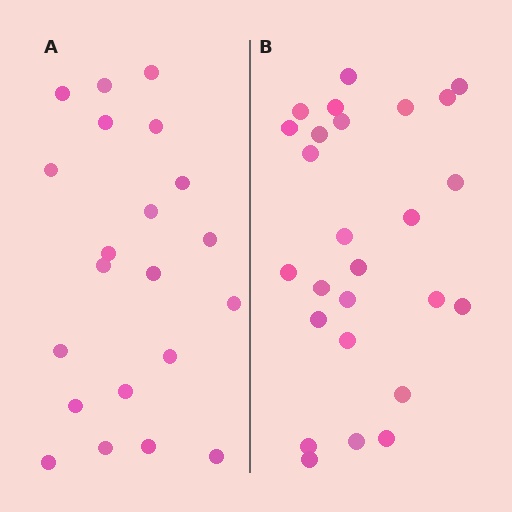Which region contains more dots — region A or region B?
Region B (the right region) has more dots.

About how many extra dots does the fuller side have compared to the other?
Region B has about 5 more dots than region A.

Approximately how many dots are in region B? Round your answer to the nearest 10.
About 30 dots. (The exact count is 26, which rounds to 30.)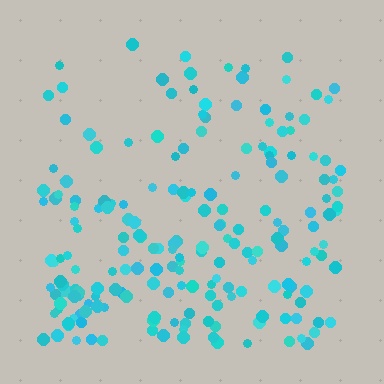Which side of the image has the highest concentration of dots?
The bottom.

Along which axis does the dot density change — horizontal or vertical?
Vertical.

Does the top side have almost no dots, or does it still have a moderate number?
Still a moderate number, just noticeably fewer than the bottom.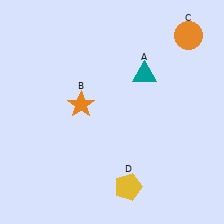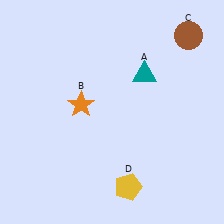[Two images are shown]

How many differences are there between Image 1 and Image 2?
There is 1 difference between the two images.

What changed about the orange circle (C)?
In Image 1, C is orange. In Image 2, it changed to brown.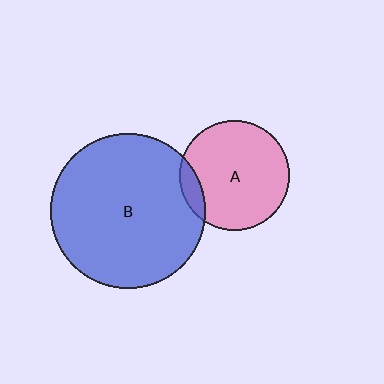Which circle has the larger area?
Circle B (blue).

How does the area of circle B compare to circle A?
Approximately 2.0 times.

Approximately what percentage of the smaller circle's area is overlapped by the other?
Approximately 10%.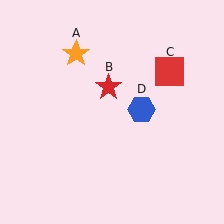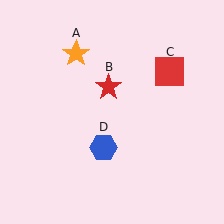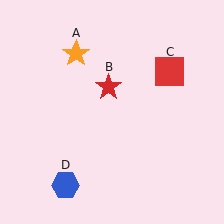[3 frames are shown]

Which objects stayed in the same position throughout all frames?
Orange star (object A) and red star (object B) and red square (object C) remained stationary.